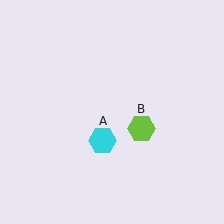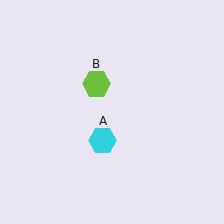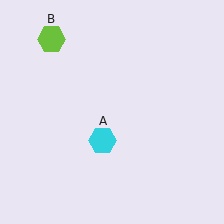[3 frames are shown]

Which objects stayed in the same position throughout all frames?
Cyan hexagon (object A) remained stationary.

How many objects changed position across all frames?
1 object changed position: lime hexagon (object B).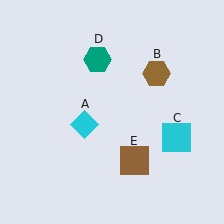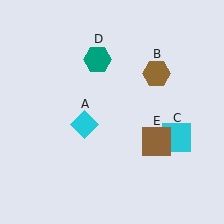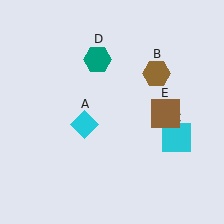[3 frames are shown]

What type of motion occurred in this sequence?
The brown square (object E) rotated counterclockwise around the center of the scene.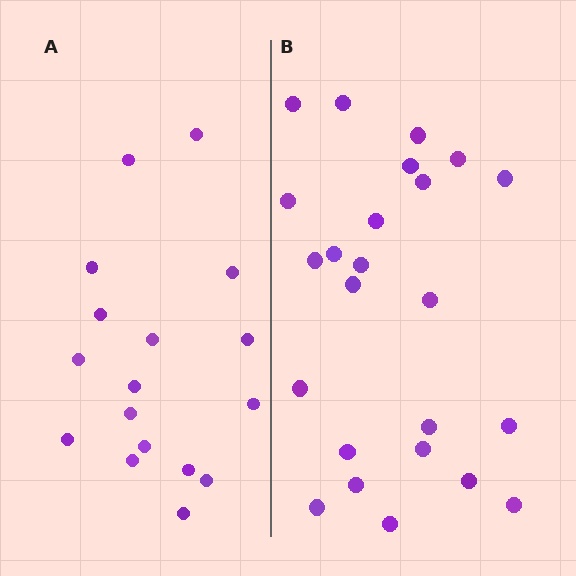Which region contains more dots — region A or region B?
Region B (the right region) has more dots.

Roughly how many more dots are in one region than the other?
Region B has roughly 8 or so more dots than region A.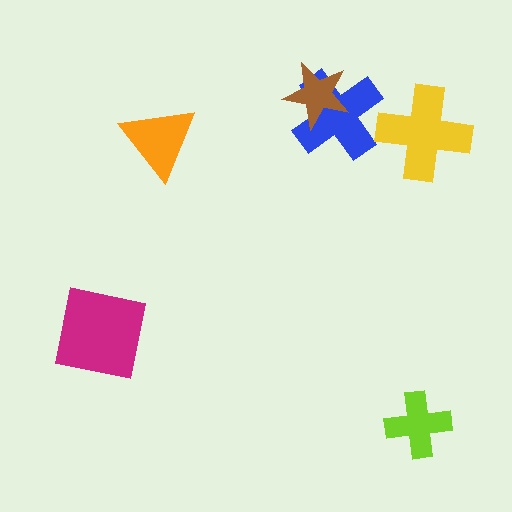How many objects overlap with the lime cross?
0 objects overlap with the lime cross.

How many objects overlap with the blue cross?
1 object overlaps with the blue cross.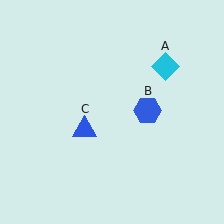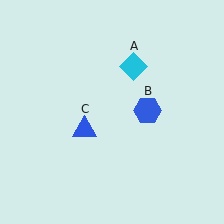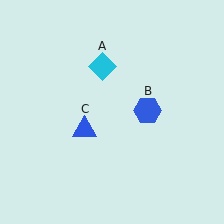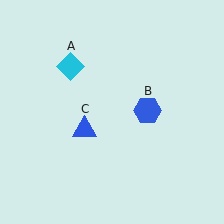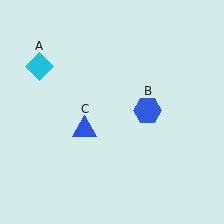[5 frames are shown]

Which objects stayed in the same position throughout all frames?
Blue hexagon (object B) and blue triangle (object C) remained stationary.